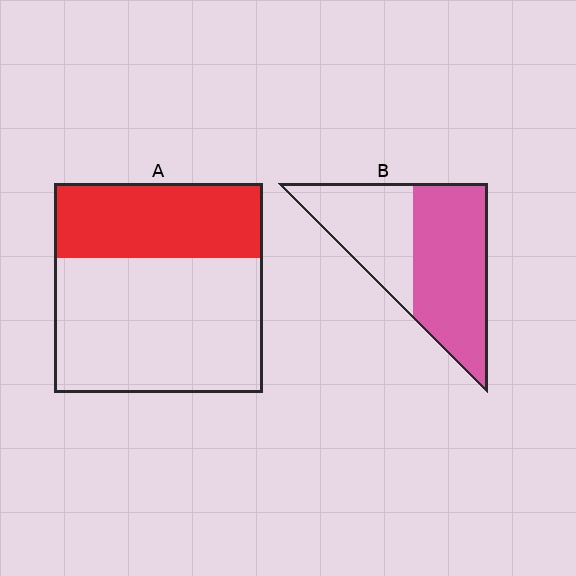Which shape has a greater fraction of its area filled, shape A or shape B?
Shape B.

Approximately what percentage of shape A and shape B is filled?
A is approximately 35% and B is approximately 60%.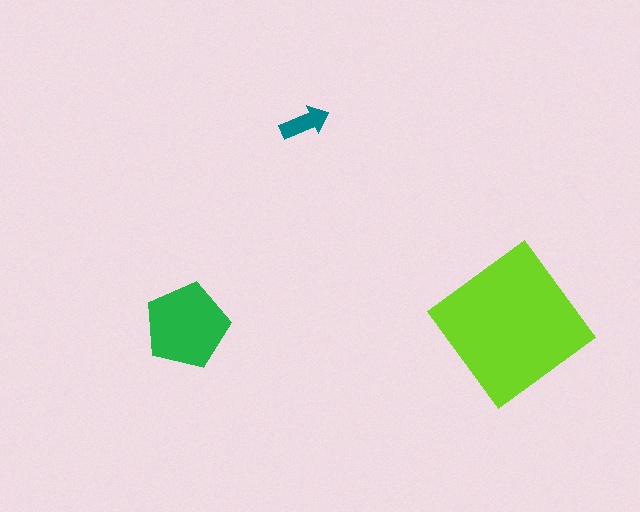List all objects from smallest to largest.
The teal arrow, the green pentagon, the lime diamond.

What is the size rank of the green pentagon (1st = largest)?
2nd.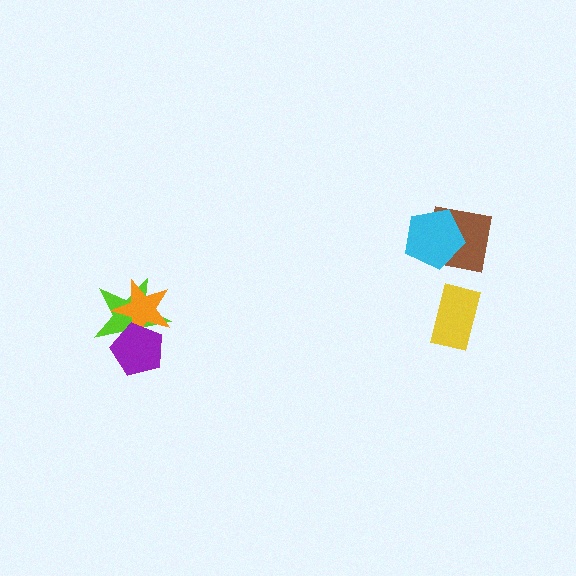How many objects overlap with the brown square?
1 object overlaps with the brown square.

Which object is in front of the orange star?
The purple pentagon is in front of the orange star.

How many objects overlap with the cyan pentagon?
1 object overlaps with the cyan pentagon.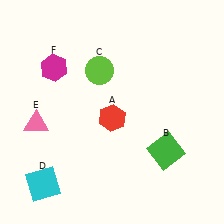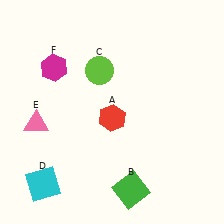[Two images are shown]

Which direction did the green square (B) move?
The green square (B) moved down.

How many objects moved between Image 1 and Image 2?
1 object moved between the two images.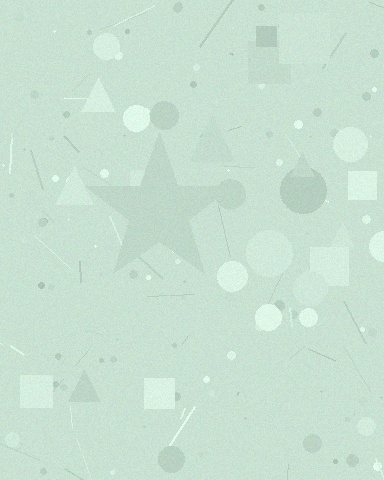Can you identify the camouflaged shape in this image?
The camouflaged shape is a star.